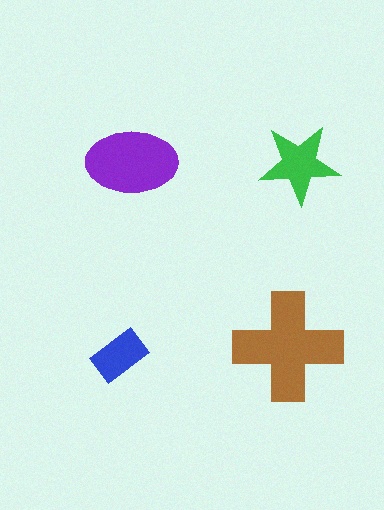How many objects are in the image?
There are 4 objects in the image.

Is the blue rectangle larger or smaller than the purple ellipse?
Smaller.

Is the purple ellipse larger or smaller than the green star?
Larger.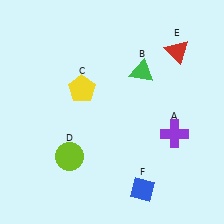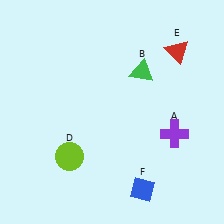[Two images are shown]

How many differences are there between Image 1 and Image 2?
There is 1 difference between the two images.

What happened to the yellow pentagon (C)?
The yellow pentagon (C) was removed in Image 2. It was in the top-left area of Image 1.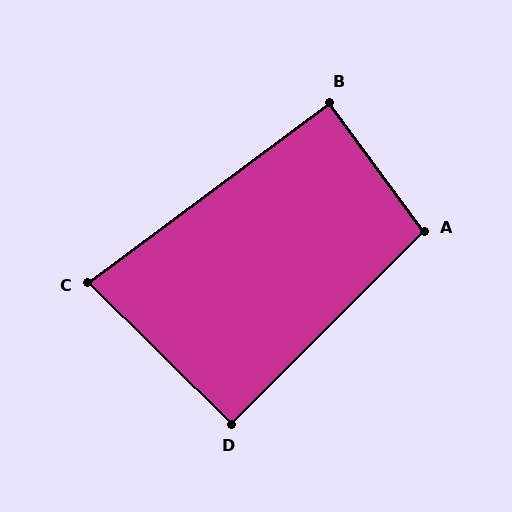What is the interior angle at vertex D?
Approximately 90 degrees (approximately right).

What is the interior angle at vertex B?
Approximately 90 degrees (approximately right).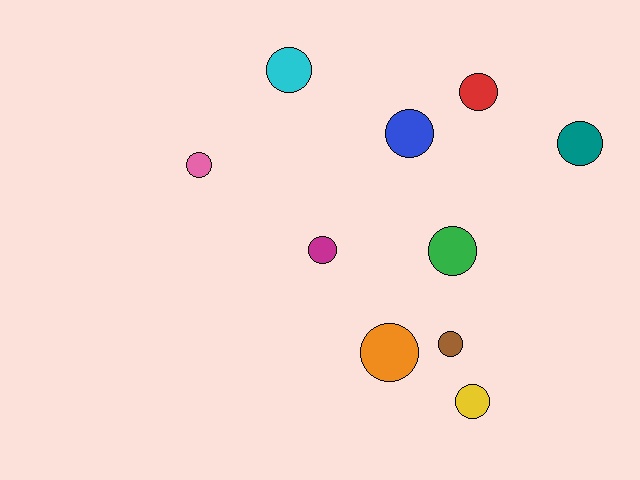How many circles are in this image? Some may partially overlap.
There are 10 circles.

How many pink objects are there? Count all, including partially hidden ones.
There is 1 pink object.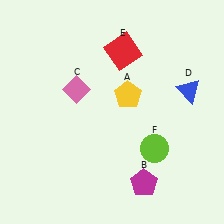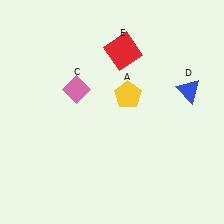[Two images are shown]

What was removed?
The lime circle (F), the magenta pentagon (B) were removed in Image 2.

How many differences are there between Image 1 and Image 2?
There are 2 differences between the two images.